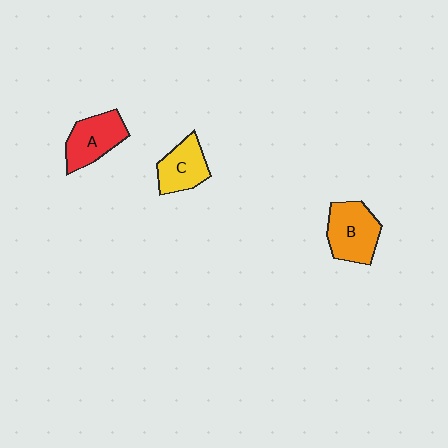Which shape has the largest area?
Shape B (orange).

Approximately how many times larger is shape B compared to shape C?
Approximately 1.3 times.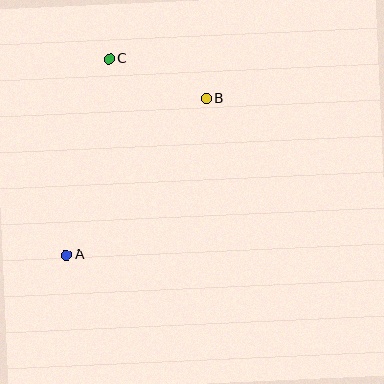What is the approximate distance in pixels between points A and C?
The distance between A and C is approximately 201 pixels.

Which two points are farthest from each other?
Points A and B are farthest from each other.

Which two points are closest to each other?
Points B and C are closest to each other.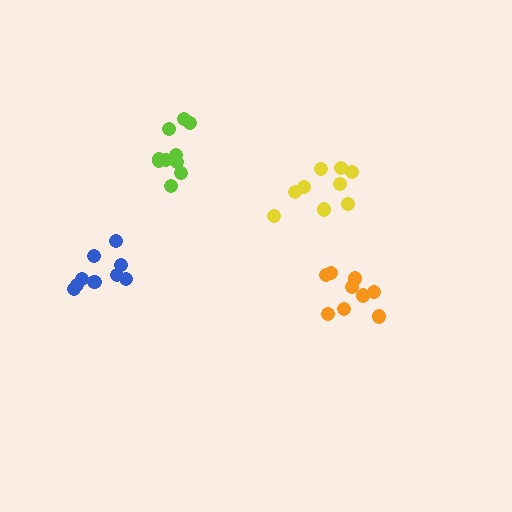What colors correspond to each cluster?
The clusters are colored: lime, yellow, orange, blue.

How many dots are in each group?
Group 1: 10 dots, Group 2: 9 dots, Group 3: 9 dots, Group 4: 9 dots (37 total).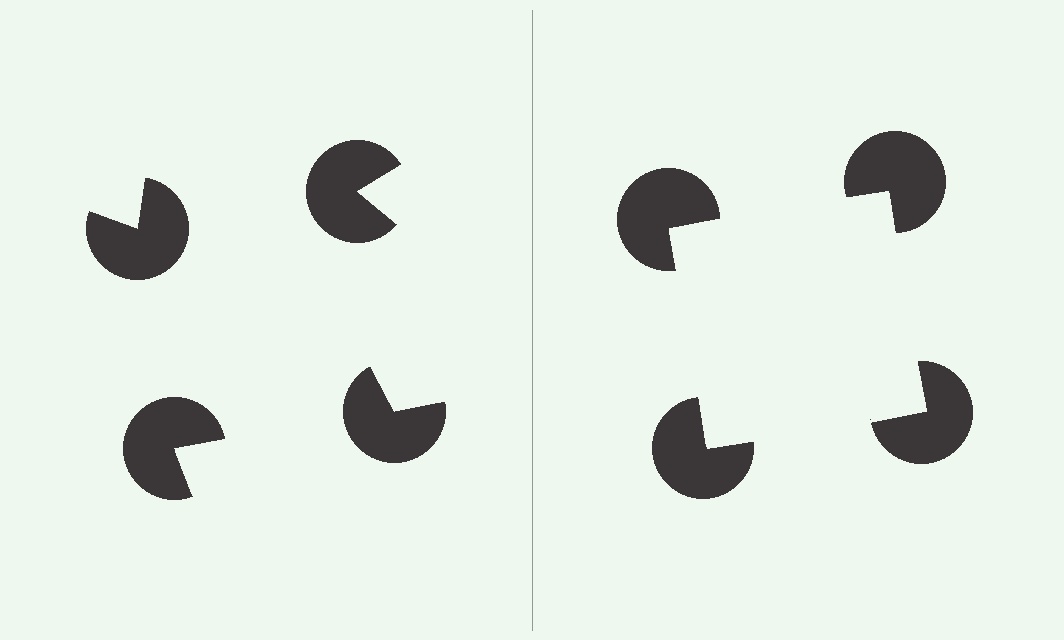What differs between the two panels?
The pac-man discs are positioned identically on both sides; only the wedge orientations differ. On the right they align to a square; on the left they are misaligned.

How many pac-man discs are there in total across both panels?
8 — 4 on each side.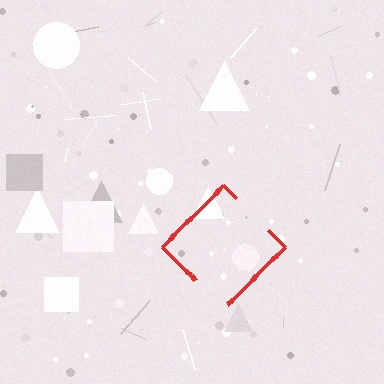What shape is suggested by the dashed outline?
The dashed outline suggests a diamond.